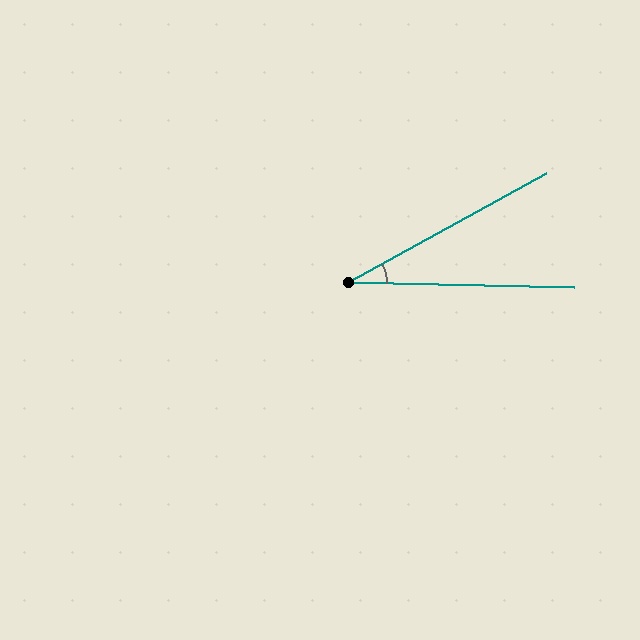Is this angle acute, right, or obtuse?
It is acute.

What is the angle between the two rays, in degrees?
Approximately 30 degrees.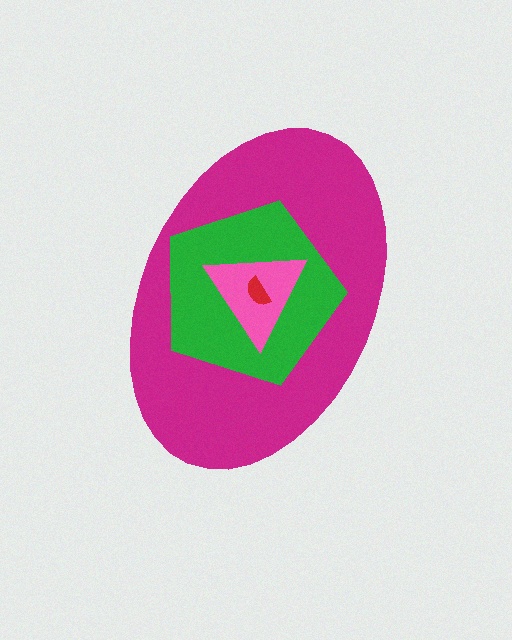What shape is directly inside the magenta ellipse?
The green pentagon.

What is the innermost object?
The red semicircle.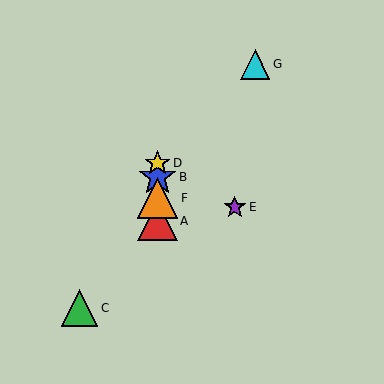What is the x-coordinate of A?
Object A is at x≈158.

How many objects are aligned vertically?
4 objects (A, B, D, F) are aligned vertically.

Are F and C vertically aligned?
No, F is at x≈158 and C is at x≈80.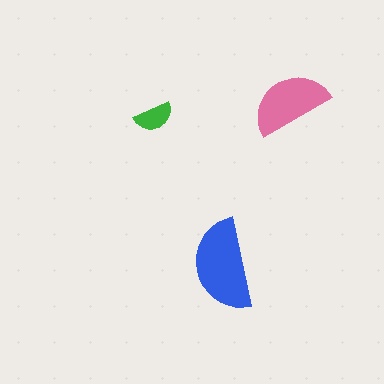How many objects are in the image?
There are 3 objects in the image.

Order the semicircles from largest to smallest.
the blue one, the pink one, the green one.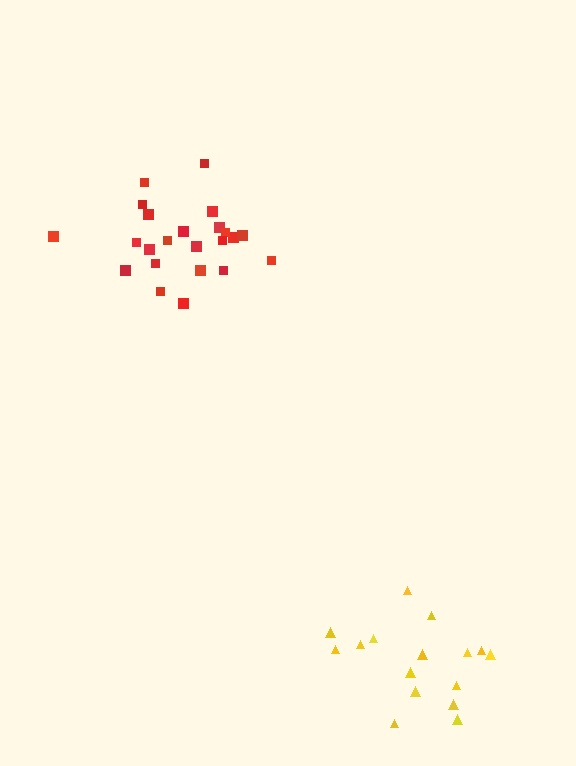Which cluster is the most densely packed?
Red.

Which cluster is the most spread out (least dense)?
Yellow.